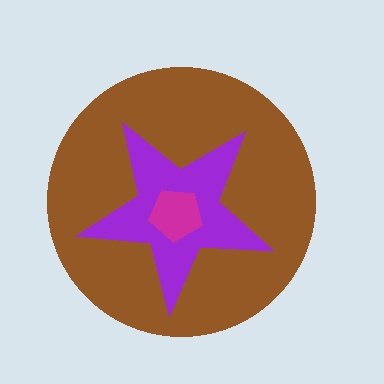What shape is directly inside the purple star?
The magenta pentagon.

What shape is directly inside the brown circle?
The purple star.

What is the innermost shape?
The magenta pentagon.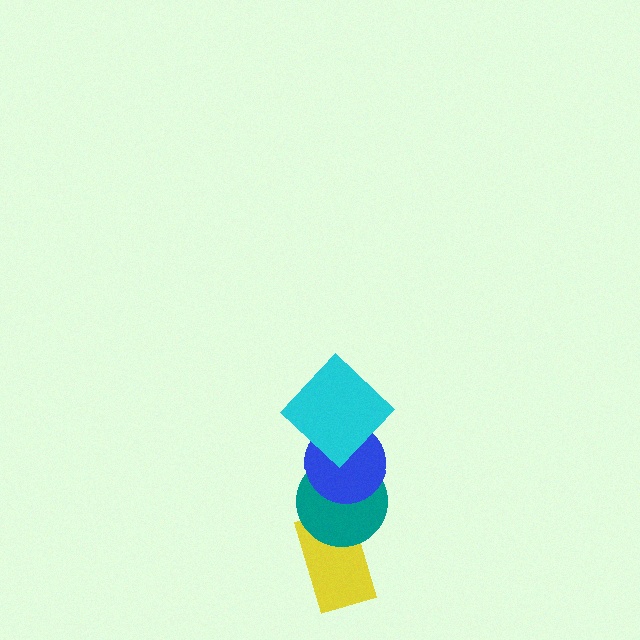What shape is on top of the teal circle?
The blue circle is on top of the teal circle.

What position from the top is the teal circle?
The teal circle is 3rd from the top.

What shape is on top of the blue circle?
The cyan diamond is on top of the blue circle.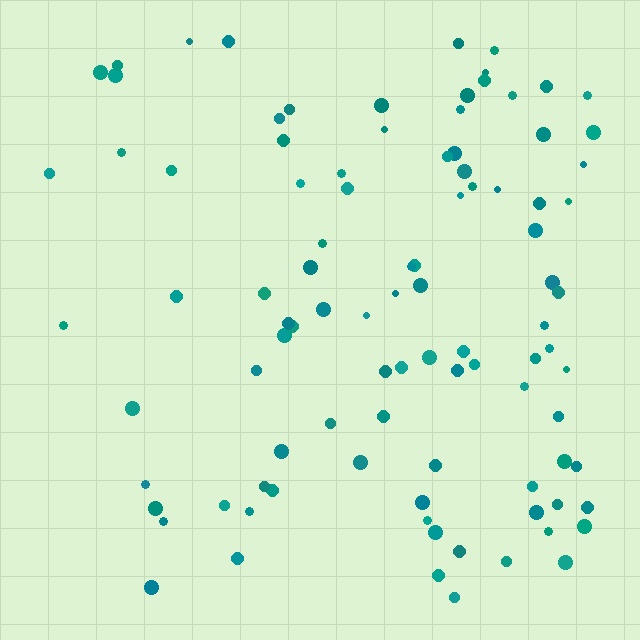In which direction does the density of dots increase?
From left to right, with the right side densest.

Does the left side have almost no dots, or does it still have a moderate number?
Still a moderate number, just noticeably fewer than the right.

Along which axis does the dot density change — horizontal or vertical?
Horizontal.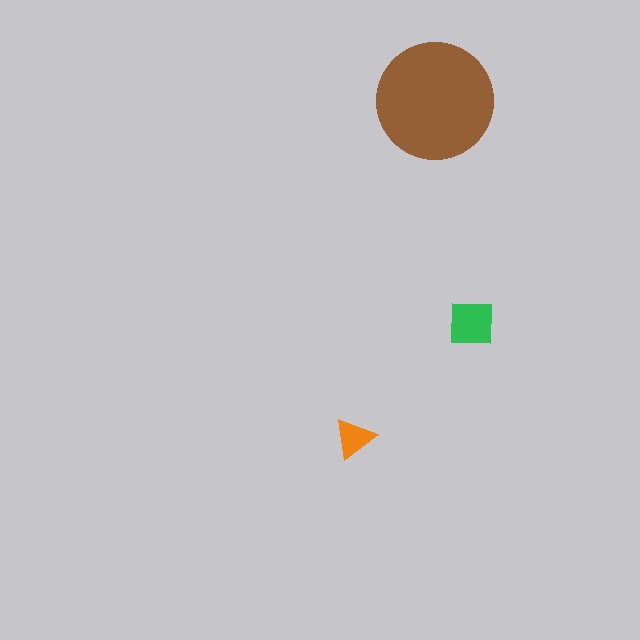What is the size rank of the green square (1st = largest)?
2nd.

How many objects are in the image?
There are 3 objects in the image.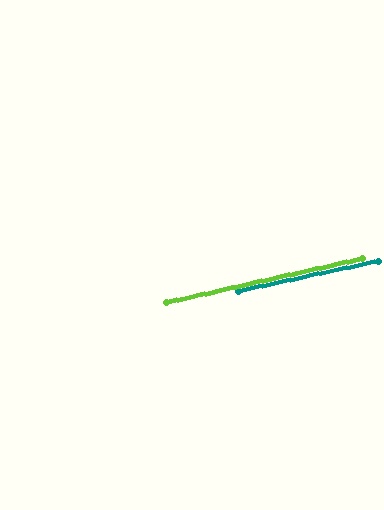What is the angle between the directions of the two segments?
Approximately 0 degrees.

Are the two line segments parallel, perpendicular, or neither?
Parallel — their directions differ by only 0.4°.